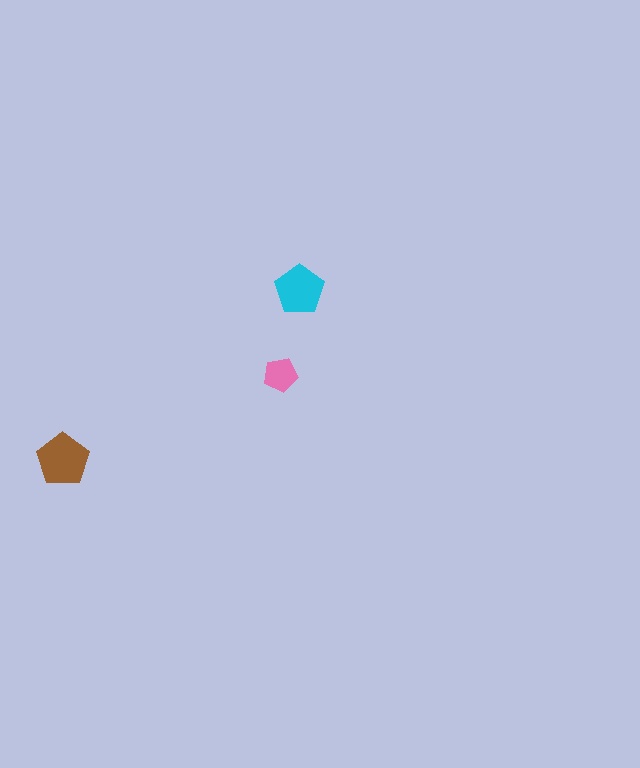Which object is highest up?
The cyan pentagon is topmost.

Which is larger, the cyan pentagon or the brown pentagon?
The brown one.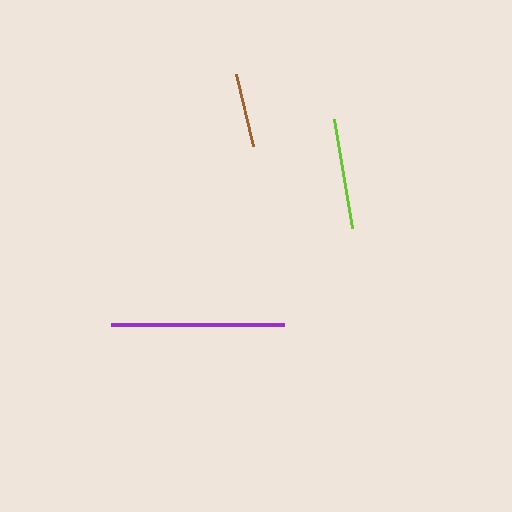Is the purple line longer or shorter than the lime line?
The purple line is longer than the lime line.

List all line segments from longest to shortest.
From longest to shortest: purple, lime, brown.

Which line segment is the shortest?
The brown line is the shortest at approximately 74 pixels.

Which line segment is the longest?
The purple line is the longest at approximately 173 pixels.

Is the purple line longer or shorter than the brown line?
The purple line is longer than the brown line.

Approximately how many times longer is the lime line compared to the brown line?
The lime line is approximately 1.5 times the length of the brown line.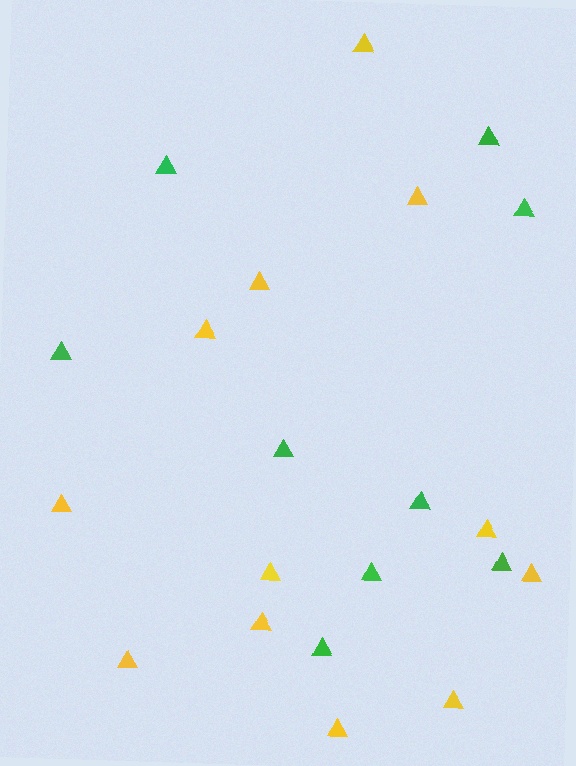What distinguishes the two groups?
There are 2 groups: one group of green triangles (9) and one group of yellow triangles (12).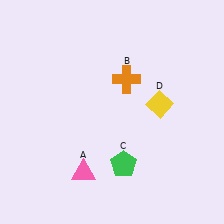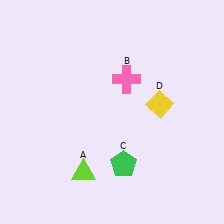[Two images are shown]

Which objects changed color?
A changed from pink to lime. B changed from orange to pink.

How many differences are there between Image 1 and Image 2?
There are 2 differences between the two images.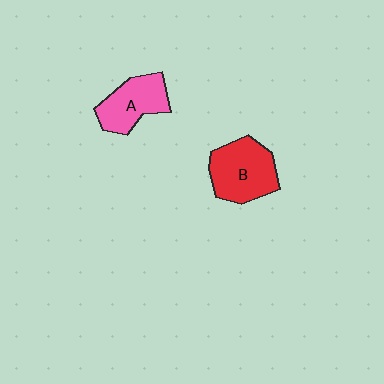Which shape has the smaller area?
Shape A (pink).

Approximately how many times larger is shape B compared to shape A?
Approximately 1.2 times.